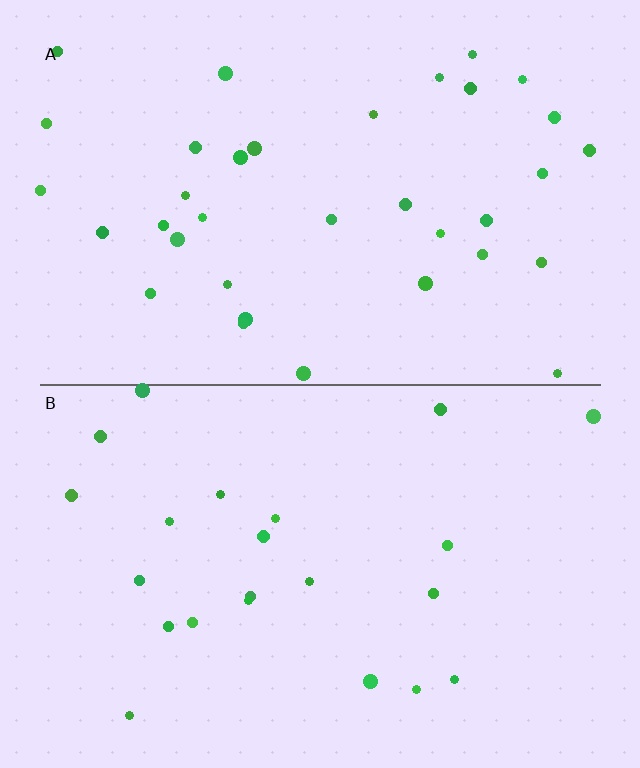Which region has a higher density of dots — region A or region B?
A (the top).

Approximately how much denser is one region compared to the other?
Approximately 1.6× — region A over region B.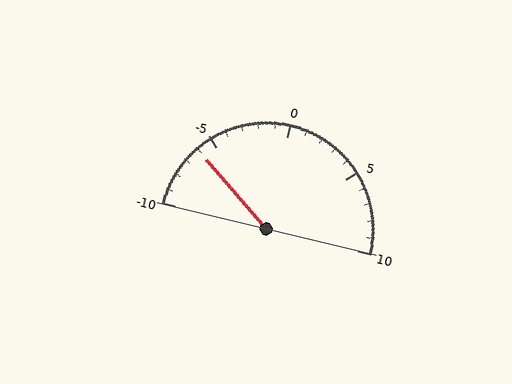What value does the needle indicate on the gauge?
The needle indicates approximately -6.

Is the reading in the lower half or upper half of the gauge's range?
The reading is in the lower half of the range (-10 to 10).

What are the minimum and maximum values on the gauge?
The gauge ranges from -10 to 10.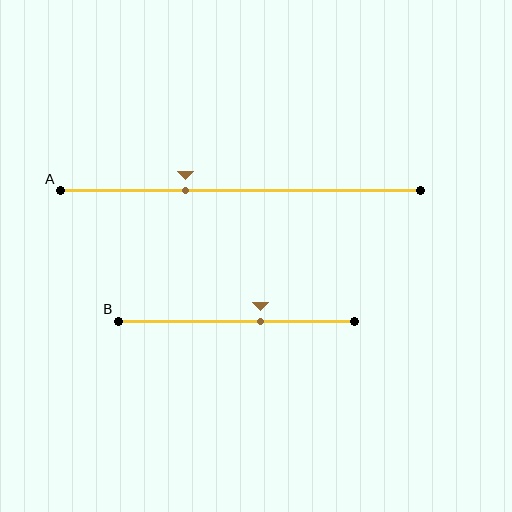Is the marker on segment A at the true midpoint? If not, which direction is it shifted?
No, the marker on segment A is shifted to the left by about 15% of the segment length.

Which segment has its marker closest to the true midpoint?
Segment B has its marker closest to the true midpoint.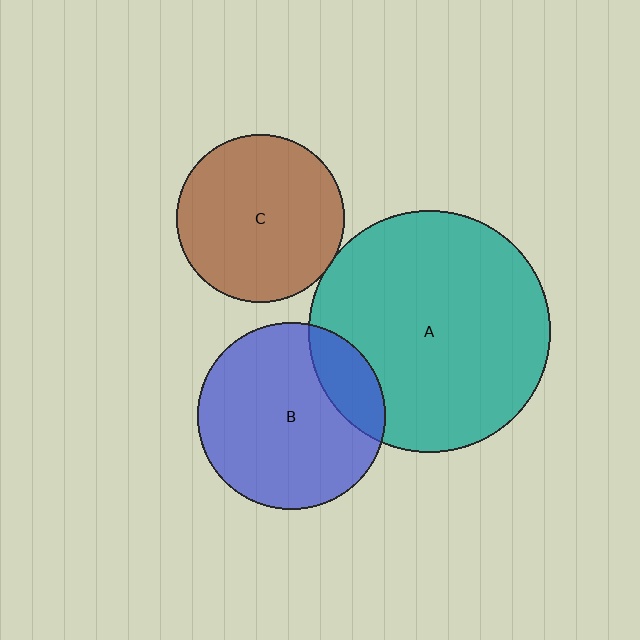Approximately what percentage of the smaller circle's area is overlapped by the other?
Approximately 5%.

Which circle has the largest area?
Circle A (teal).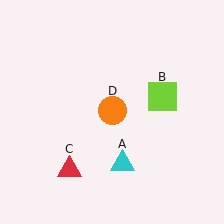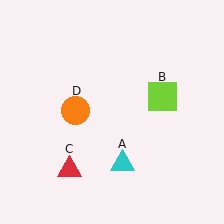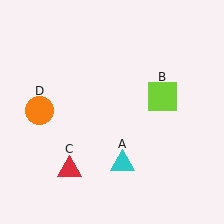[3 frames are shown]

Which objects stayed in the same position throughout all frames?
Cyan triangle (object A) and lime square (object B) and red triangle (object C) remained stationary.